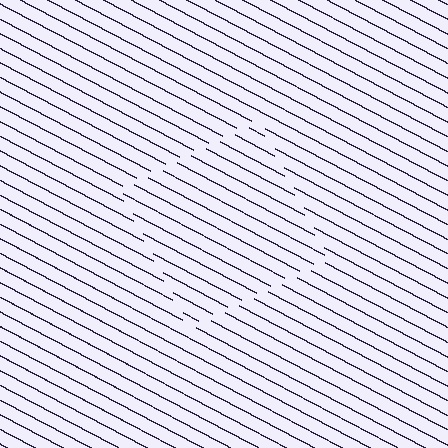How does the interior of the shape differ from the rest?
The interior of the shape contains the same grating, shifted by half a period — the contour is defined by the phase discontinuity where line-ends from the inner and outer gratings abut.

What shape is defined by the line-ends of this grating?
An illusory square. The interior of the shape contains the same grating, shifted by half a period — the contour is defined by the phase discontinuity where line-ends from the inner and outer gratings abut.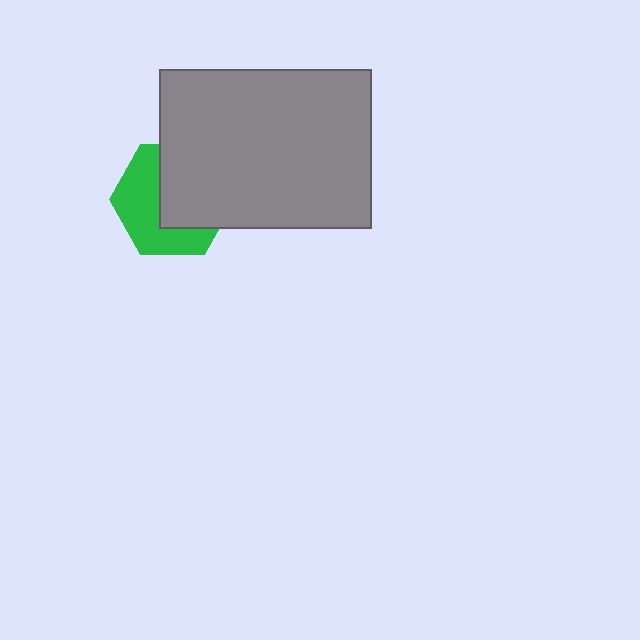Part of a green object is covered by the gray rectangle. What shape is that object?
It is a hexagon.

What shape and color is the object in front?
The object in front is a gray rectangle.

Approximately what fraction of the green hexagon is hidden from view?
Roughly 51% of the green hexagon is hidden behind the gray rectangle.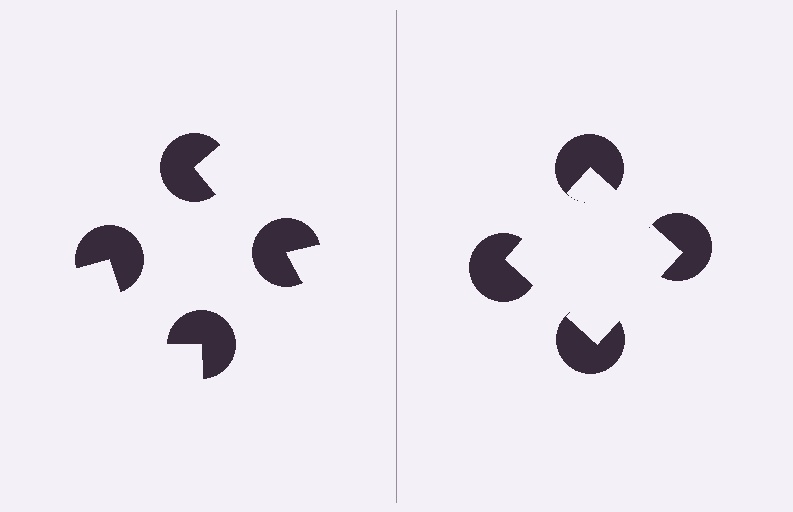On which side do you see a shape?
An illusory square appears on the right side. On the left side the wedge cuts are rotated, so no coherent shape forms.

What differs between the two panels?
The pac-man discs are positioned identically on both sides; only the wedge orientations differ. On the right they align to a square; on the left they are misaligned.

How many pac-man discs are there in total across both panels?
8 — 4 on each side.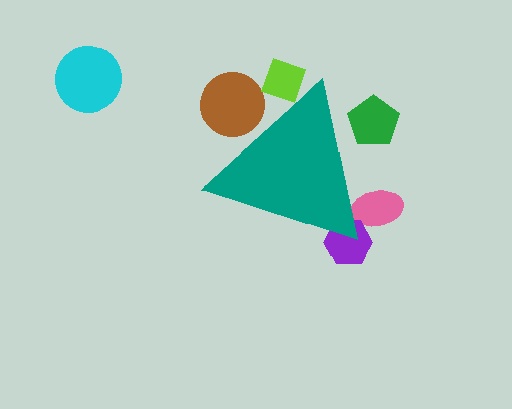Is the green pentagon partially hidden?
Yes, the green pentagon is partially hidden behind the teal triangle.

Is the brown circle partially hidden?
Yes, the brown circle is partially hidden behind the teal triangle.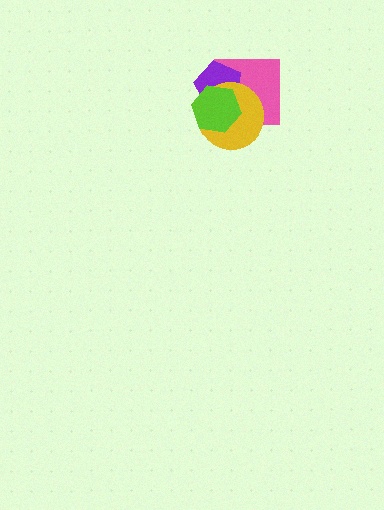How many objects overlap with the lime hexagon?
3 objects overlap with the lime hexagon.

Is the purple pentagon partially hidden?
Yes, it is partially covered by another shape.